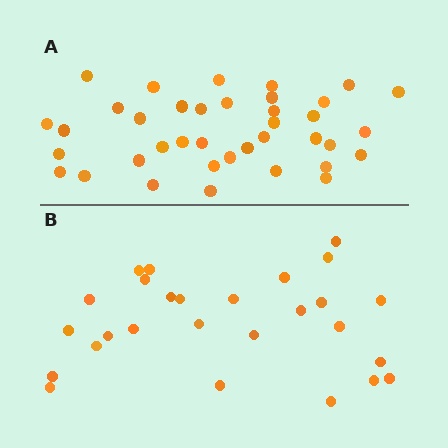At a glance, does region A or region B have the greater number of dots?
Region A (the top region) has more dots.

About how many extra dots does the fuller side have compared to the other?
Region A has roughly 12 or so more dots than region B.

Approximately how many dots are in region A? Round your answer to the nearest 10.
About 40 dots. (The exact count is 38, which rounds to 40.)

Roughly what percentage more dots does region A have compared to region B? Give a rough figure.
About 40% more.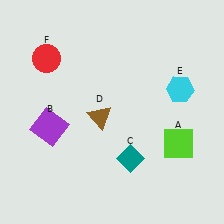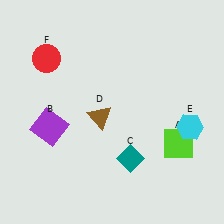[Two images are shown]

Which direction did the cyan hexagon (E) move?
The cyan hexagon (E) moved down.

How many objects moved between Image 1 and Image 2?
1 object moved between the two images.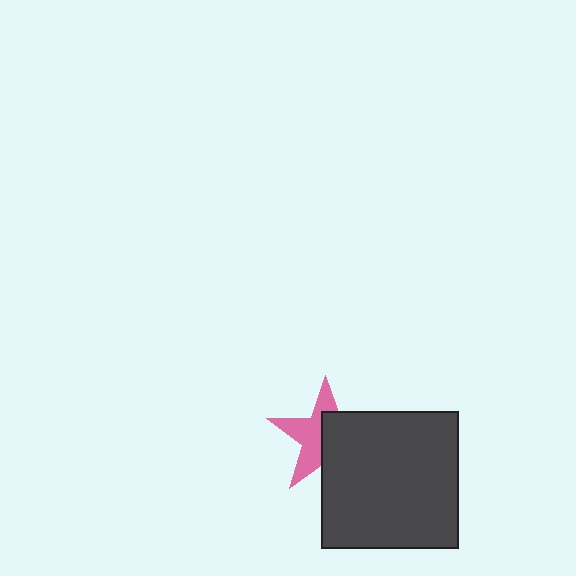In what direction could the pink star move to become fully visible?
The pink star could move toward the upper-left. That would shift it out from behind the dark gray square entirely.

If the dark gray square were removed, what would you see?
You would see the complete pink star.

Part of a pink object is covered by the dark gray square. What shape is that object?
It is a star.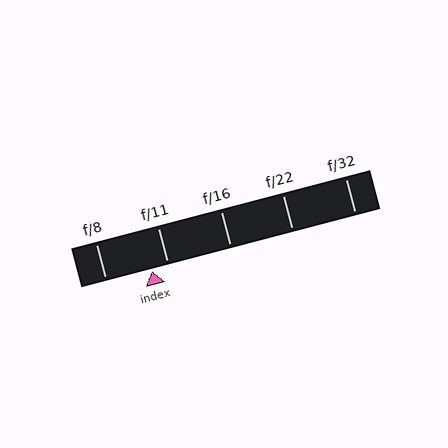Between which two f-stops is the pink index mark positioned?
The index mark is between f/8 and f/11.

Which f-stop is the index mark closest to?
The index mark is closest to f/11.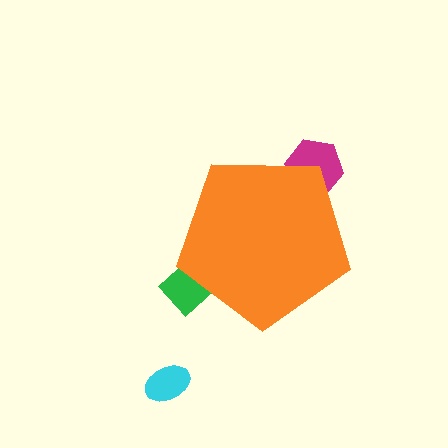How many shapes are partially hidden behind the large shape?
2 shapes are partially hidden.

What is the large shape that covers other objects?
An orange pentagon.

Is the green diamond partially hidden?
Yes, the green diamond is partially hidden behind the orange pentagon.